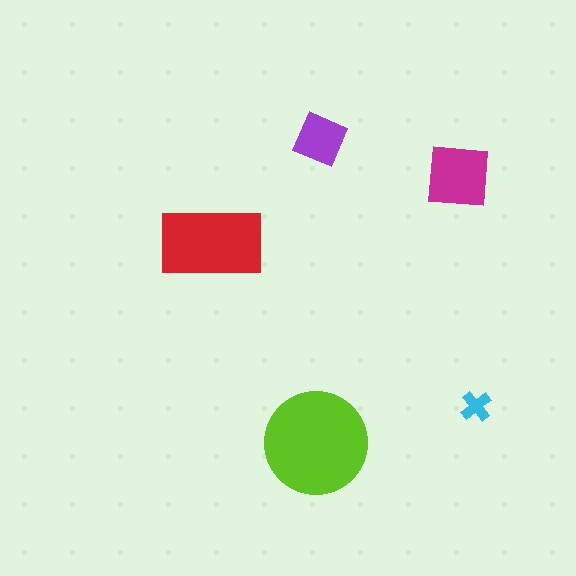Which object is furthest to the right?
The cyan cross is rightmost.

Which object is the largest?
The lime circle.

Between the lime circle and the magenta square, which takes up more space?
The lime circle.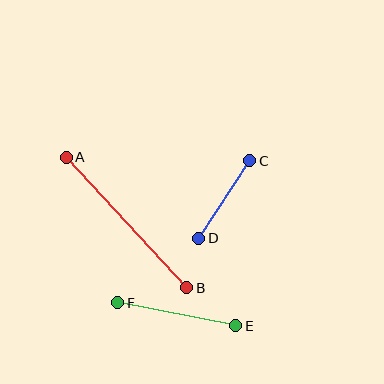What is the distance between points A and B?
The distance is approximately 178 pixels.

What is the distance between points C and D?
The distance is approximately 93 pixels.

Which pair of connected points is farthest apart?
Points A and B are farthest apart.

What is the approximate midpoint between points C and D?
The midpoint is at approximately (224, 200) pixels.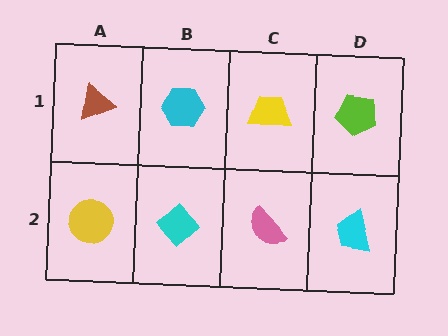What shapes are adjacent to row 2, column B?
A cyan hexagon (row 1, column B), a yellow circle (row 2, column A), a pink semicircle (row 2, column C).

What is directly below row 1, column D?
A cyan trapezoid.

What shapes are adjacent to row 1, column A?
A yellow circle (row 2, column A), a cyan hexagon (row 1, column B).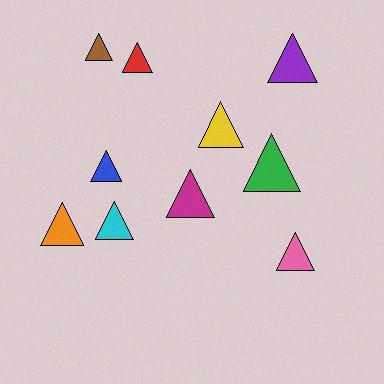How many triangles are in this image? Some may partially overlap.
There are 10 triangles.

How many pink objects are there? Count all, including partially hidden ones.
There is 1 pink object.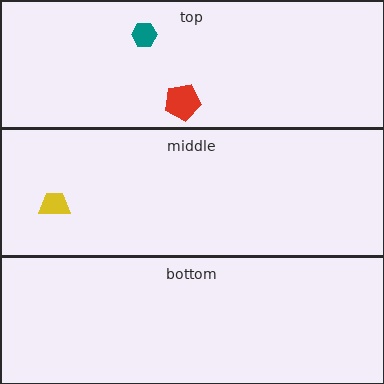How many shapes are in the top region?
2.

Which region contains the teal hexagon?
The top region.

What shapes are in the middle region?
The yellow trapezoid.